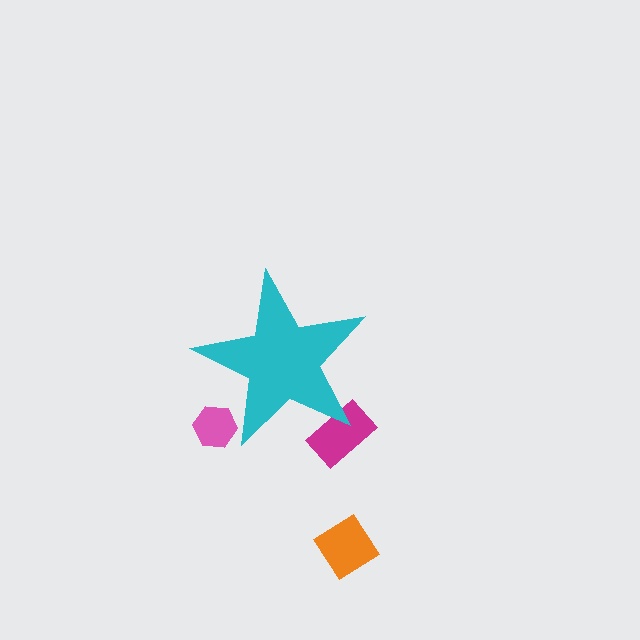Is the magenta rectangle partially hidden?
Yes, the magenta rectangle is partially hidden behind the cyan star.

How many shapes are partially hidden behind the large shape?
2 shapes are partially hidden.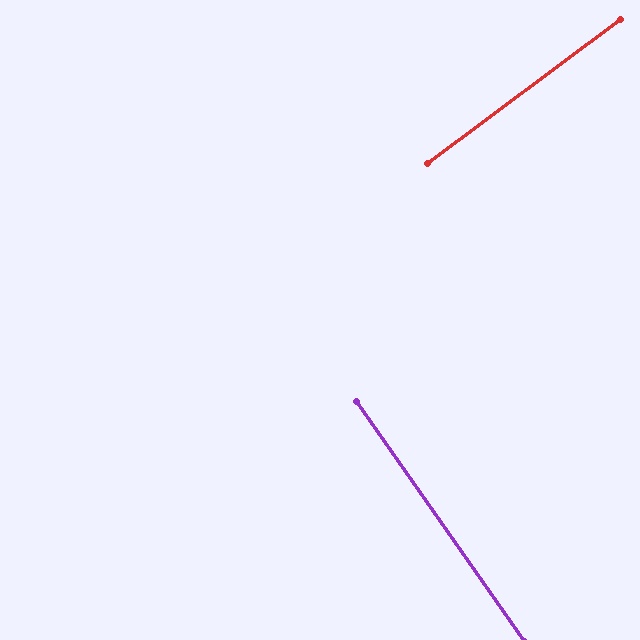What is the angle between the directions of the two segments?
Approximately 88 degrees.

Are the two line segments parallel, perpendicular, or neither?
Perpendicular — they meet at approximately 88°.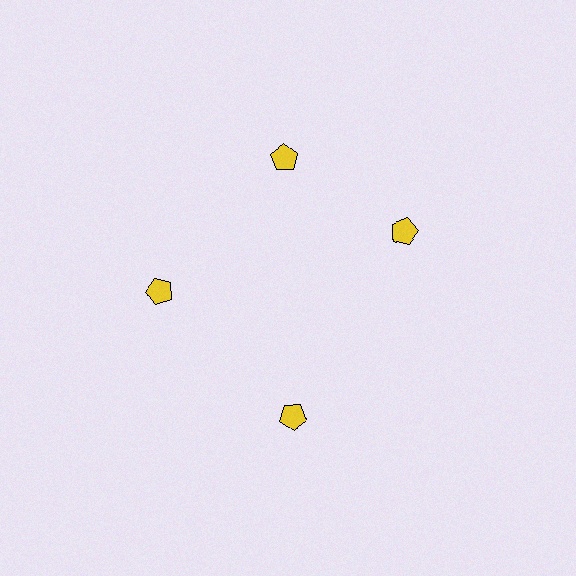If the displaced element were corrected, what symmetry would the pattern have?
It would have 4-fold rotational symmetry — the pattern would map onto itself every 90 degrees.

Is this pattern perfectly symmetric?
No. The 4 yellow pentagons are arranged in a ring, but one element near the 3 o'clock position is rotated out of alignment along the ring, breaking the 4-fold rotational symmetry.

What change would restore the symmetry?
The symmetry would be restored by rotating it back into even spacing with its neighbors so that all 4 pentagons sit at equal angles and equal distance from the center.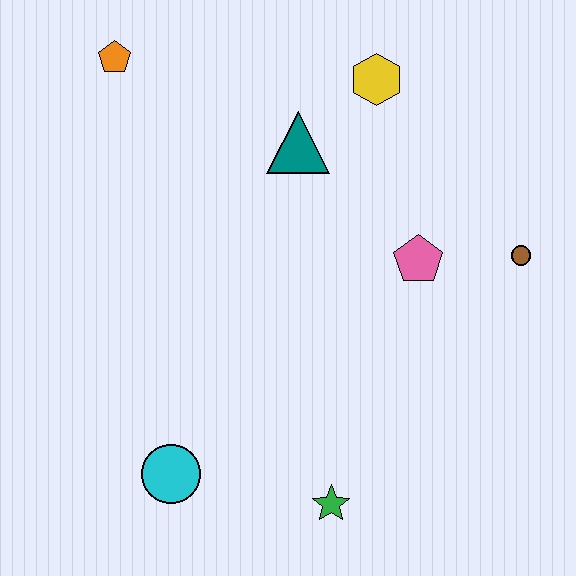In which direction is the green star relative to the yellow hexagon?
The green star is below the yellow hexagon.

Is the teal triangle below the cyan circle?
No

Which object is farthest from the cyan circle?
The yellow hexagon is farthest from the cyan circle.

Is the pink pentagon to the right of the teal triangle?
Yes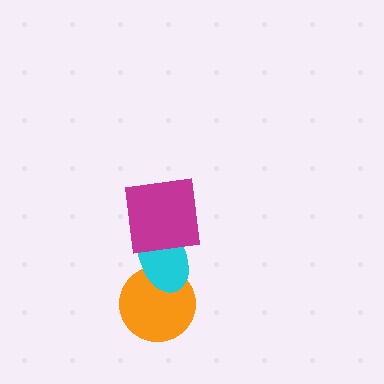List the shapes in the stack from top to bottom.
From top to bottom: the magenta square, the cyan ellipse, the orange circle.